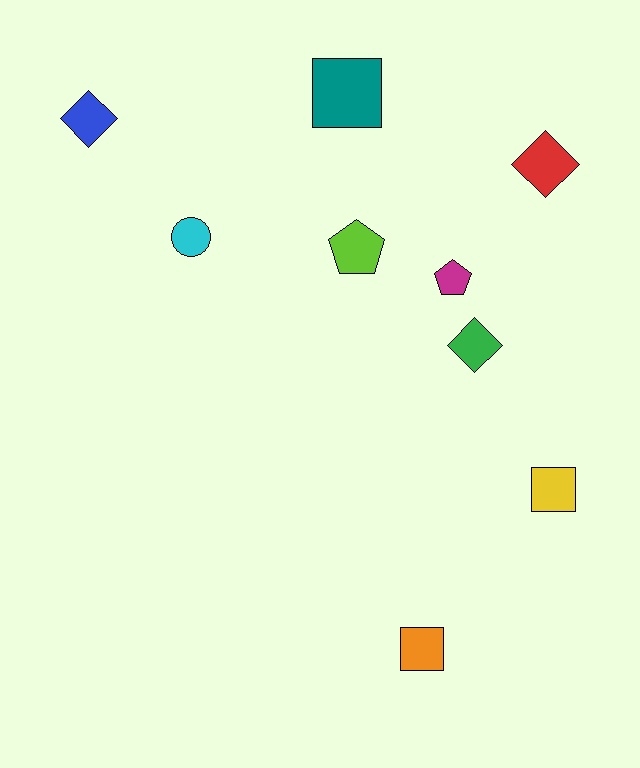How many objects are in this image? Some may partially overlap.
There are 9 objects.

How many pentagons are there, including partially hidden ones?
There are 2 pentagons.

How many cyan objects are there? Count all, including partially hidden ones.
There is 1 cyan object.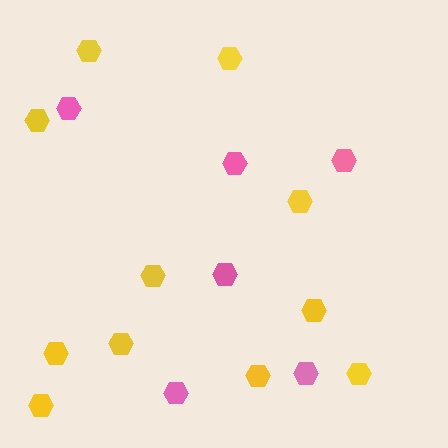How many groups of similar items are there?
There are 2 groups: one group of pink hexagons (6) and one group of yellow hexagons (11).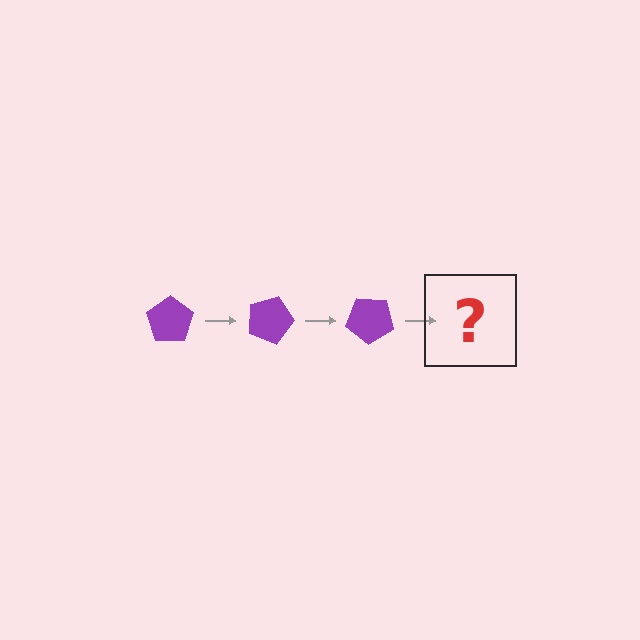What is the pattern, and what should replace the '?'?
The pattern is that the pentagon rotates 20 degrees each step. The '?' should be a purple pentagon rotated 60 degrees.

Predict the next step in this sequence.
The next step is a purple pentagon rotated 60 degrees.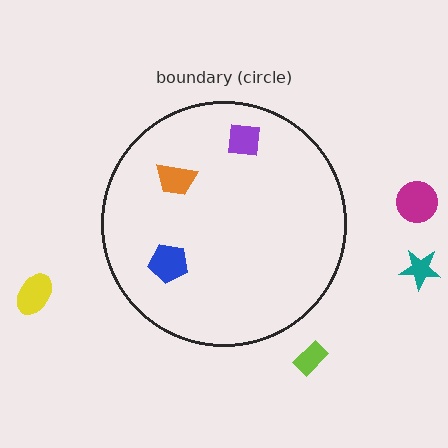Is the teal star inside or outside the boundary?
Outside.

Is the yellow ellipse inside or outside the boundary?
Outside.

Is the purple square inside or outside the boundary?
Inside.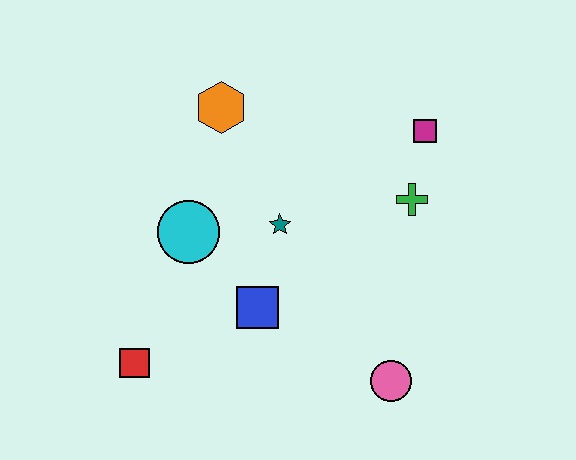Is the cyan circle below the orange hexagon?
Yes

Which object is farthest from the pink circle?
The orange hexagon is farthest from the pink circle.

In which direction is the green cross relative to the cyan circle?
The green cross is to the right of the cyan circle.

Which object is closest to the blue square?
The teal star is closest to the blue square.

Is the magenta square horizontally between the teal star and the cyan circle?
No